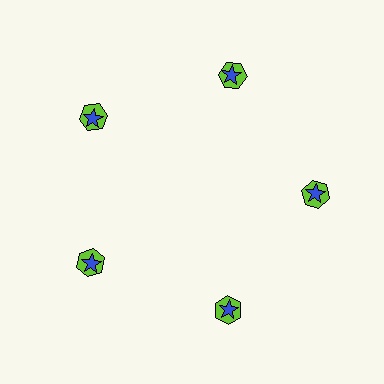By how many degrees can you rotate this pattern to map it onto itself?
The pattern maps onto itself every 72 degrees of rotation.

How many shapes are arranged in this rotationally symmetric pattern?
There are 10 shapes, arranged in 5 groups of 2.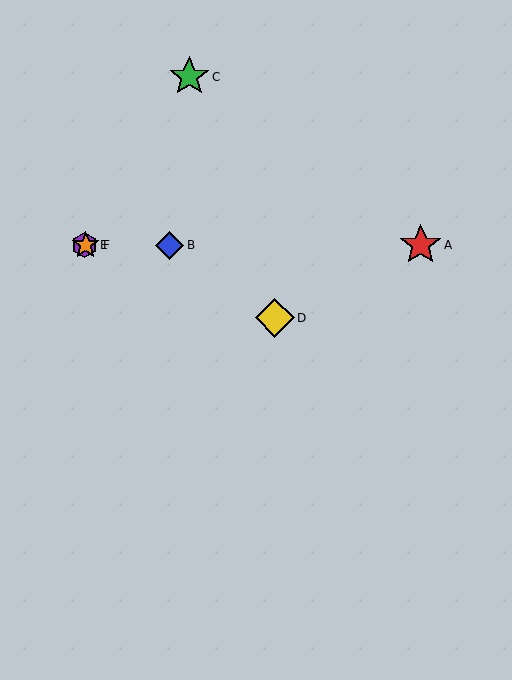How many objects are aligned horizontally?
4 objects (A, B, E, F) are aligned horizontally.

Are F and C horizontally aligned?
No, F is at y≈245 and C is at y≈77.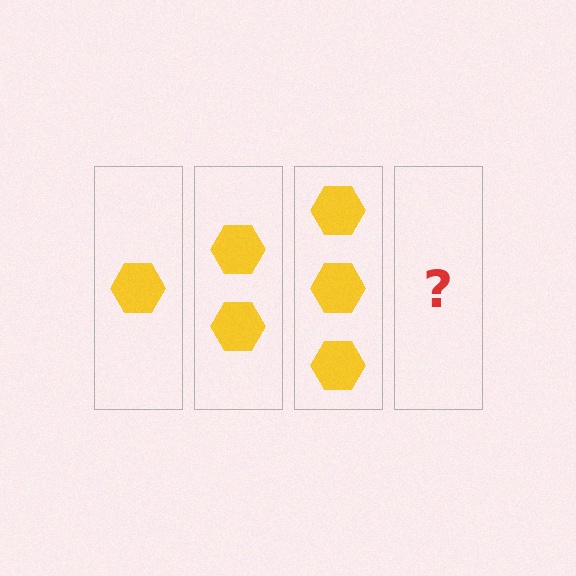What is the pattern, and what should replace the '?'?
The pattern is that each step adds one more hexagon. The '?' should be 4 hexagons.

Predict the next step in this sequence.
The next step is 4 hexagons.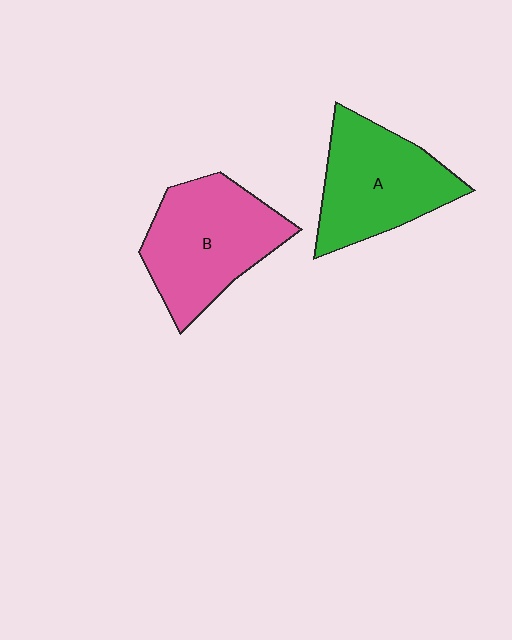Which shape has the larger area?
Shape B (pink).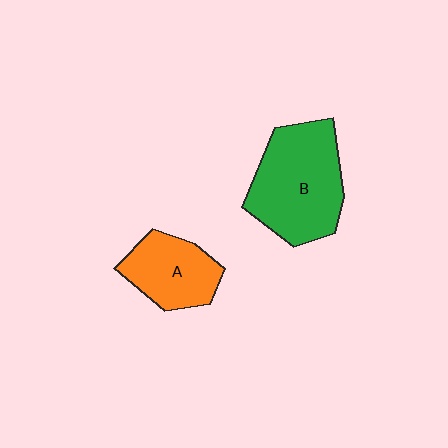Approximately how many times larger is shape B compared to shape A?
Approximately 1.6 times.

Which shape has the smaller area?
Shape A (orange).